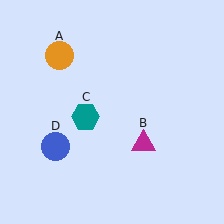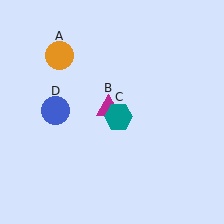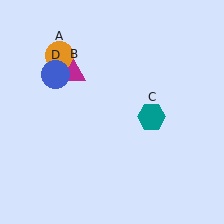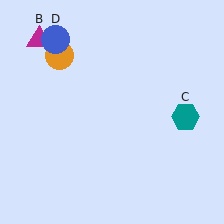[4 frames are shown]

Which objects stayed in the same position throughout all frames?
Orange circle (object A) remained stationary.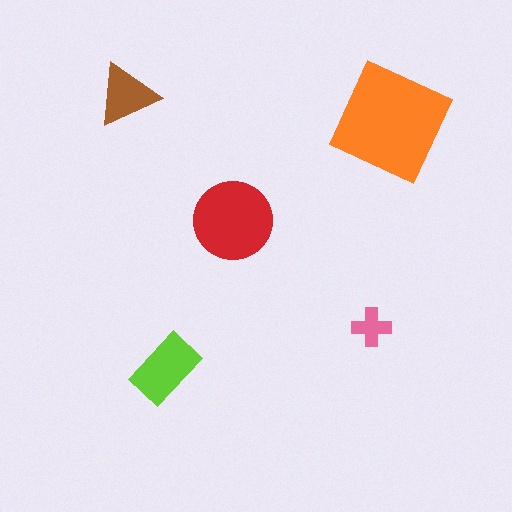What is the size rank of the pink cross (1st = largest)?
5th.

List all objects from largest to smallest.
The orange square, the red circle, the lime rectangle, the brown triangle, the pink cross.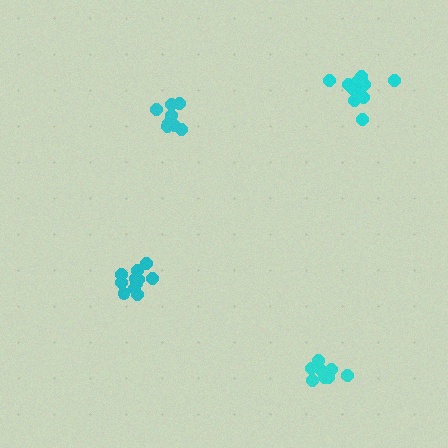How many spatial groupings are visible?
There are 4 spatial groupings.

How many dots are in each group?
Group 1: 11 dots, Group 2: 8 dots, Group 3: 11 dots, Group 4: 8 dots (38 total).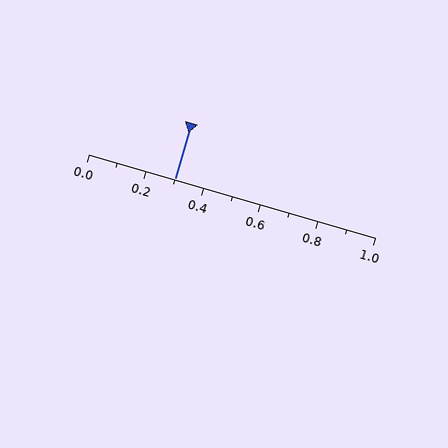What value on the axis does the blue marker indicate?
The marker indicates approximately 0.3.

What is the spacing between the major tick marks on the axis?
The major ticks are spaced 0.2 apart.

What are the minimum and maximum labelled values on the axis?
The axis runs from 0.0 to 1.0.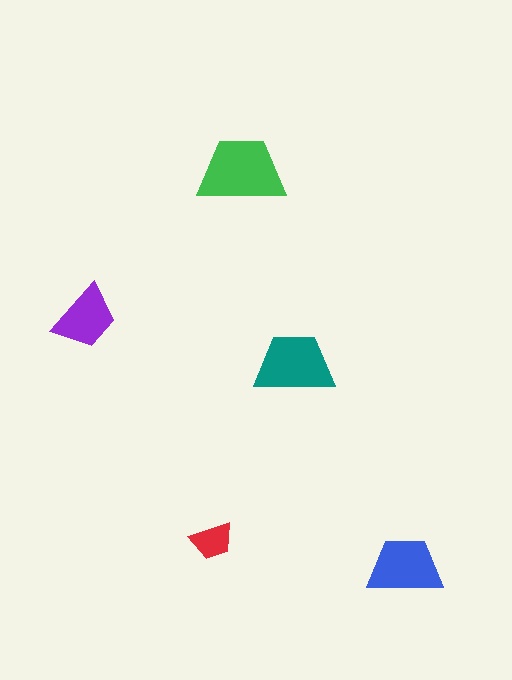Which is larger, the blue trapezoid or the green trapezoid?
The green one.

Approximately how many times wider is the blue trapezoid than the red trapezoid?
About 2 times wider.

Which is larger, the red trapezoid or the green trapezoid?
The green one.